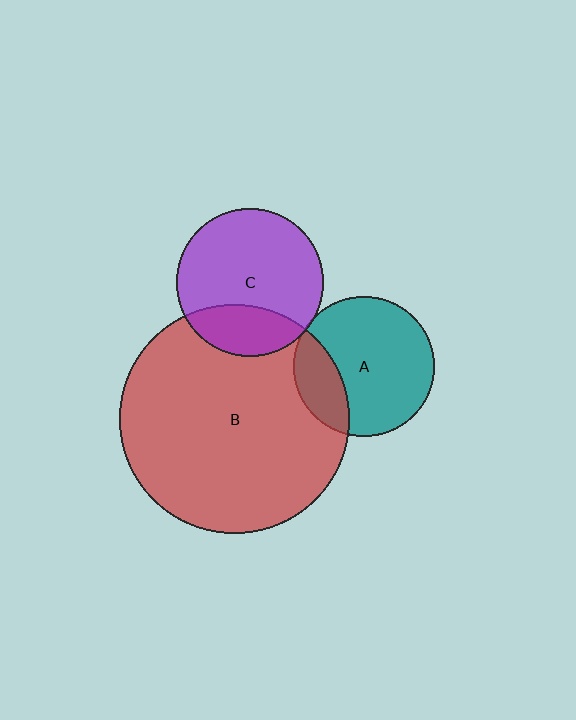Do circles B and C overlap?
Yes.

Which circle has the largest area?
Circle B (red).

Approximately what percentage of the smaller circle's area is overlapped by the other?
Approximately 25%.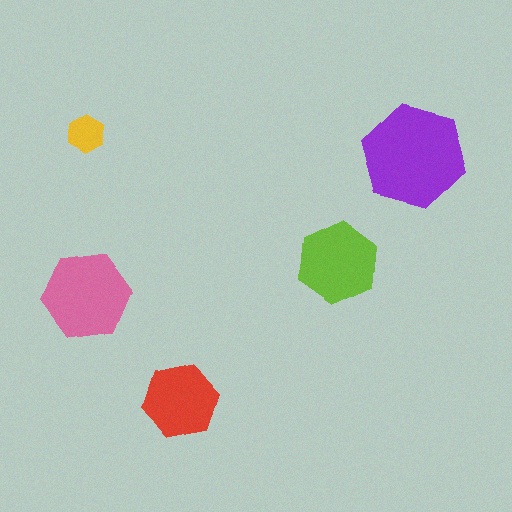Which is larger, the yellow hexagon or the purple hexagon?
The purple one.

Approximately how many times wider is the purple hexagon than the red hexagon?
About 1.5 times wider.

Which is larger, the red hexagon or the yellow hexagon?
The red one.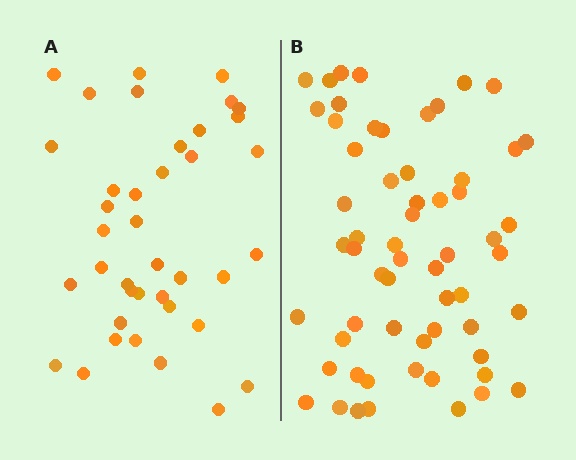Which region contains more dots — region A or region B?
Region B (the right region) has more dots.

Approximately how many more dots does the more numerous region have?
Region B has approximately 20 more dots than region A.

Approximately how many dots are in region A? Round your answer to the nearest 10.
About 40 dots. (The exact count is 39, which rounds to 40.)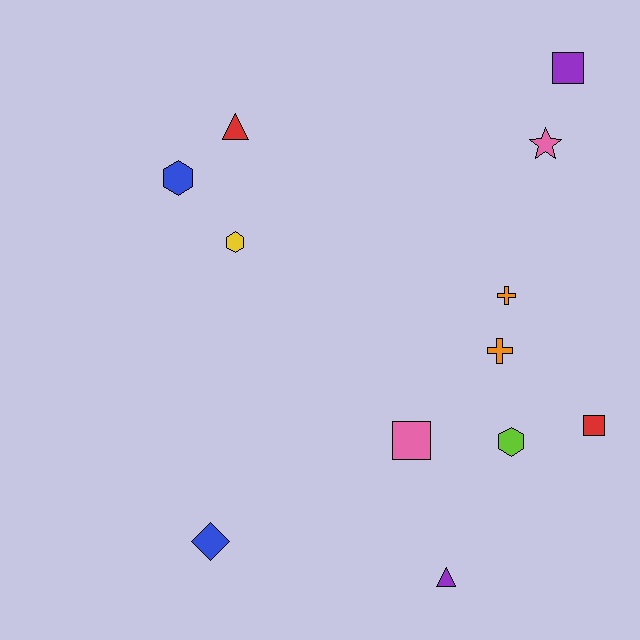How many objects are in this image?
There are 12 objects.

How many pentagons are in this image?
There are no pentagons.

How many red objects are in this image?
There are 2 red objects.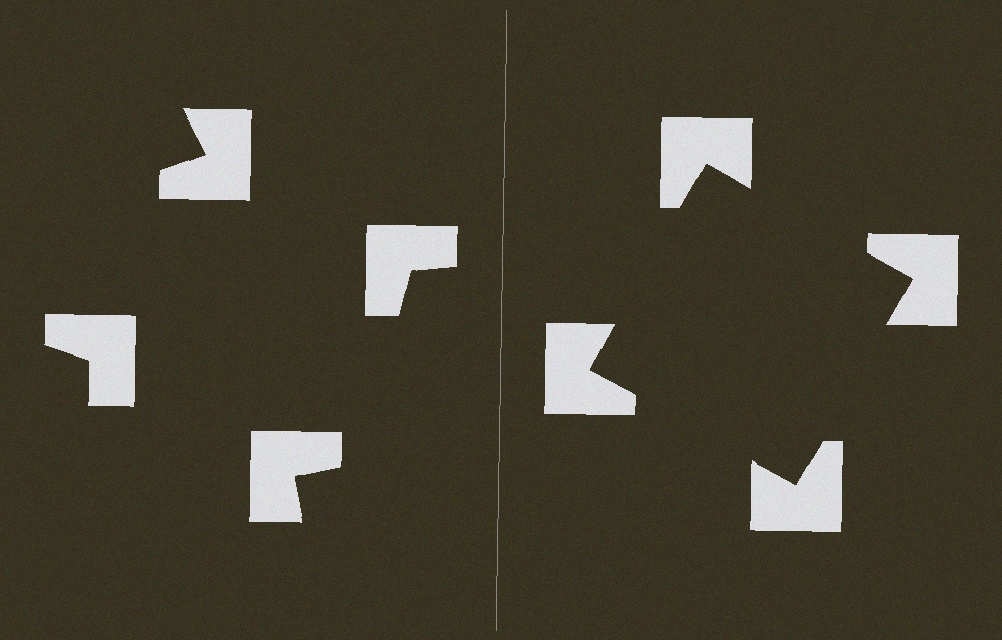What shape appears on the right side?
An illusory square.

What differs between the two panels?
The notched squares are positioned identically on both sides; only the wedge orientations differ. On the right they align to a square; on the left they are misaligned.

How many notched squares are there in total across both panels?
8 — 4 on each side.